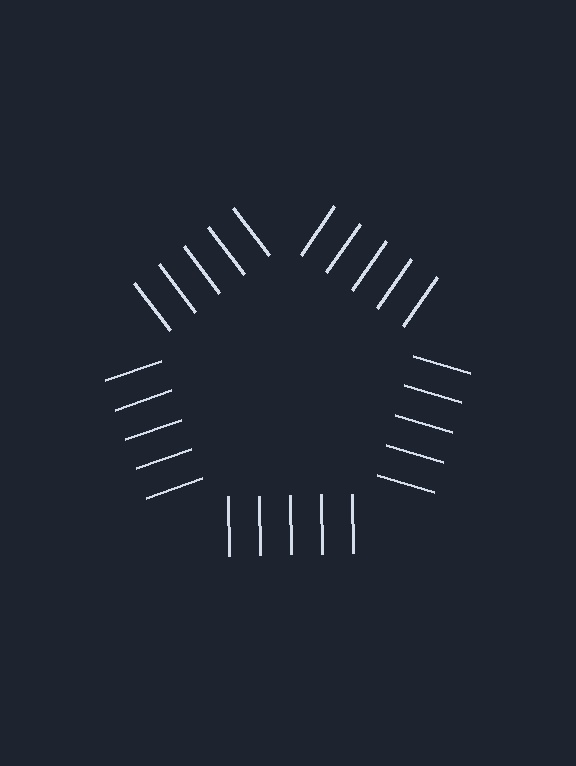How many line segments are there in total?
25 — 5 along each of the 5 edges.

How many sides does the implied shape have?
5 sides — the line-ends trace a pentagon.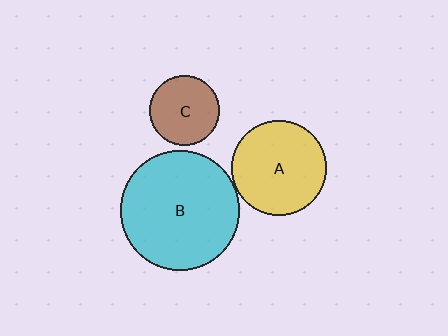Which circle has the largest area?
Circle B (cyan).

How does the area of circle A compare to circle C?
Approximately 1.8 times.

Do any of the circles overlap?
No, none of the circles overlap.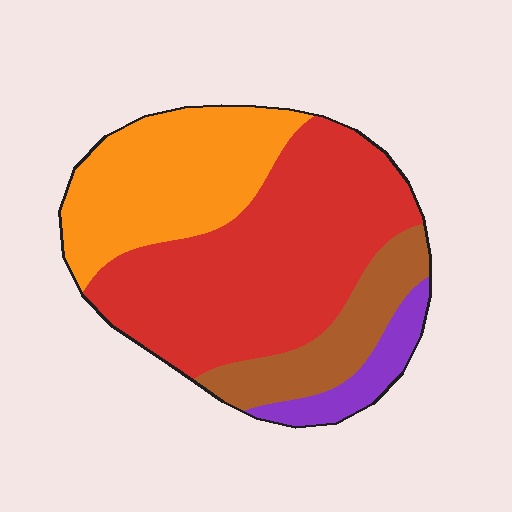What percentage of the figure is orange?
Orange takes up between a quarter and a half of the figure.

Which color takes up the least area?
Purple, at roughly 10%.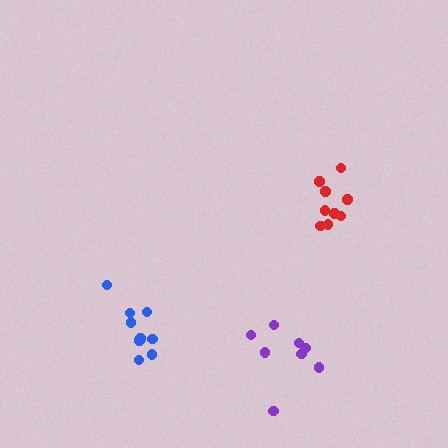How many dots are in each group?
Group 1: 8 dots, Group 2: 9 dots, Group 3: 9 dots (26 total).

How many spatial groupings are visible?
There are 3 spatial groupings.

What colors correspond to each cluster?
The clusters are colored: purple, red, blue.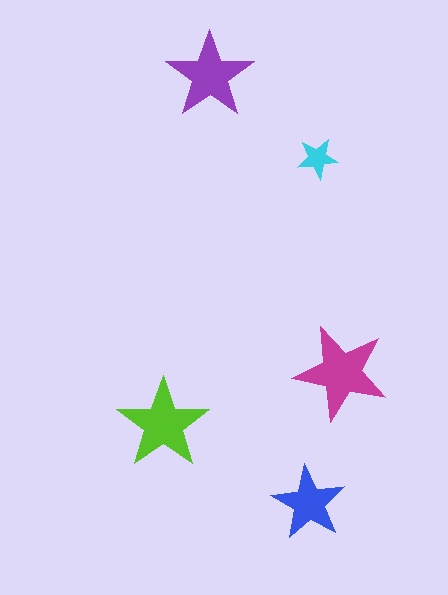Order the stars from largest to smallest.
the magenta one, the lime one, the purple one, the blue one, the cyan one.